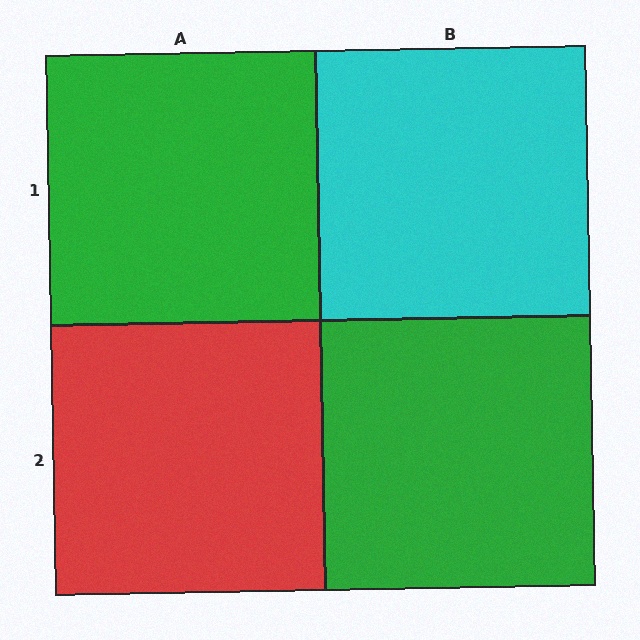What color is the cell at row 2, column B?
Green.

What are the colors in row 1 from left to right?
Green, cyan.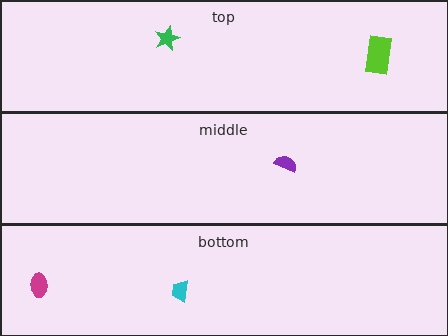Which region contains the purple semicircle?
The middle region.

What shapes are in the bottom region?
The cyan trapezoid, the magenta ellipse.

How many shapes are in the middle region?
1.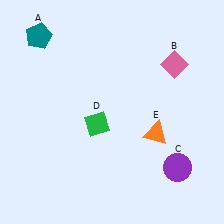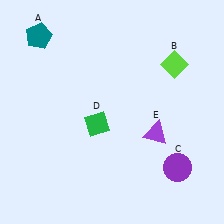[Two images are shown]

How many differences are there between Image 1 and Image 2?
There are 2 differences between the two images.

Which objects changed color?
B changed from pink to lime. E changed from orange to purple.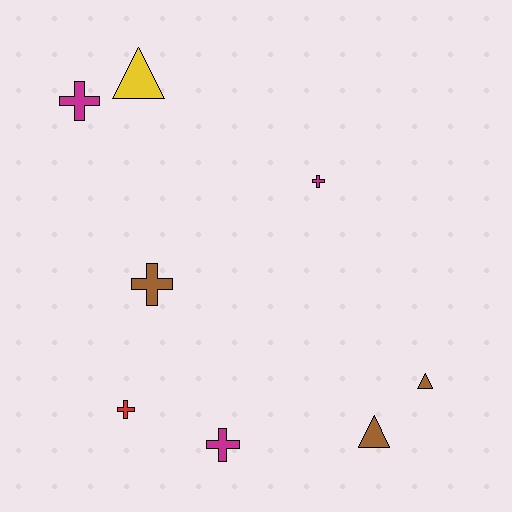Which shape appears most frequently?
Cross, with 5 objects.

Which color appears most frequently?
Brown, with 3 objects.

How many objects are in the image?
There are 8 objects.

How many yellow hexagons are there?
There are no yellow hexagons.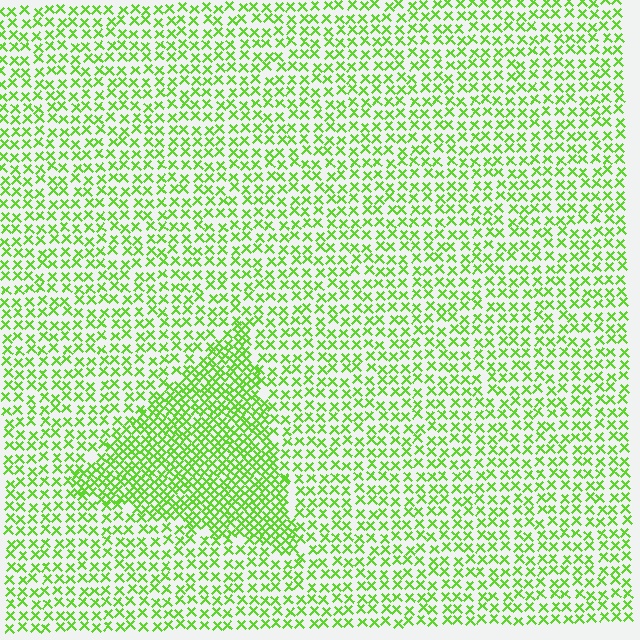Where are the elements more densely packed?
The elements are more densely packed inside the triangle boundary.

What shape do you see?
I see a triangle.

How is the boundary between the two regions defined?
The boundary is defined by a change in element density (approximately 2.0x ratio). All elements are the same color, size, and shape.